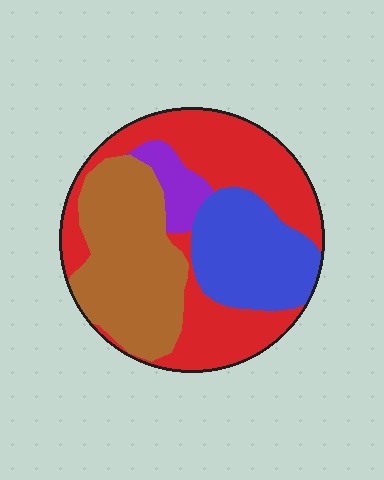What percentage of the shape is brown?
Brown takes up between a quarter and a half of the shape.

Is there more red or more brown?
Red.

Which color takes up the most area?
Red, at roughly 40%.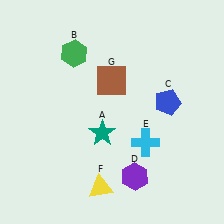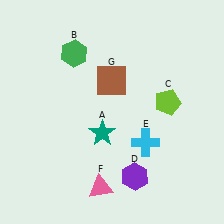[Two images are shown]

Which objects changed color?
C changed from blue to lime. F changed from yellow to pink.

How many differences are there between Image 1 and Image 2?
There are 2 differences between the two images.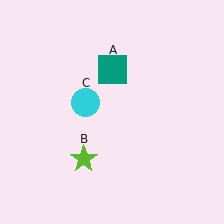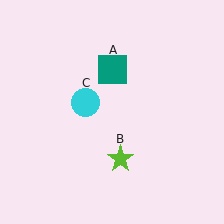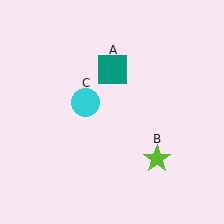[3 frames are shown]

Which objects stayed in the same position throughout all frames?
Teal square (object A) and cyan circle (object C) remained stationary.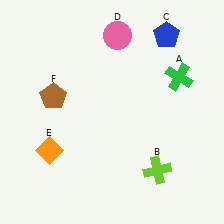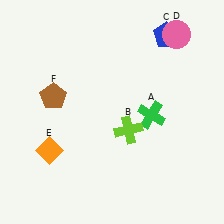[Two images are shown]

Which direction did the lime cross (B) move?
The lime cross (B) moved up.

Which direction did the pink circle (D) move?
The pink circle (D) moved right.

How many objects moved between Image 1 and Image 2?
3 objects moved between the two images.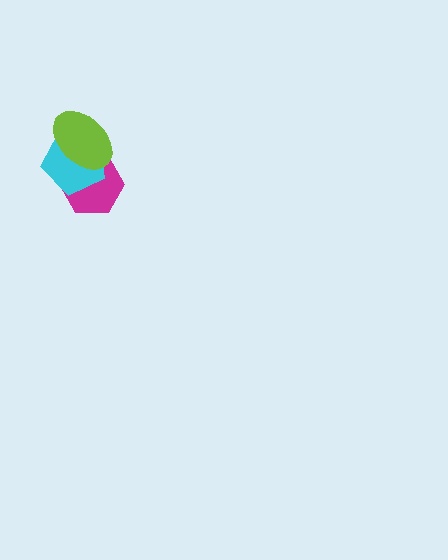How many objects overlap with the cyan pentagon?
2 objects overlap with the cyan pentagon.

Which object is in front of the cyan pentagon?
The lime ellipse is in front of the cyan pentagon.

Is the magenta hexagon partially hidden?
Yes, it is partially covered by another shape.